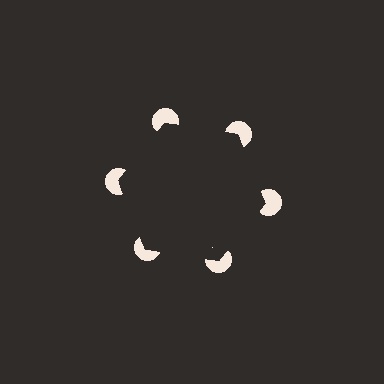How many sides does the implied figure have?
6 sides.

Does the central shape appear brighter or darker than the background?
It typically appears slightly darker than the background, even though no actual brightness change is drawn.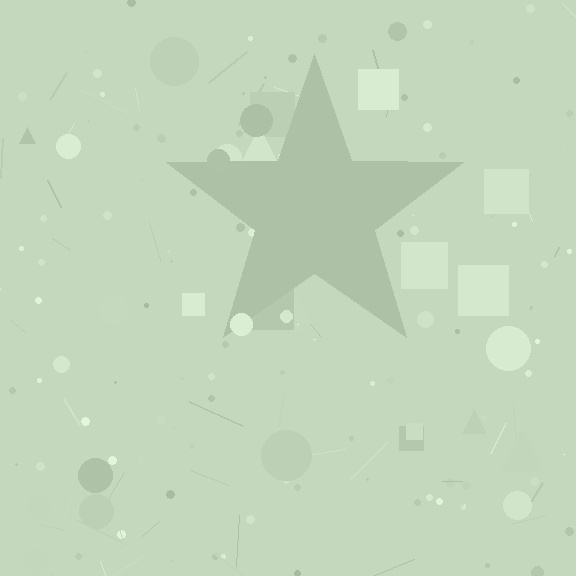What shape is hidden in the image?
A star is hidden in the image.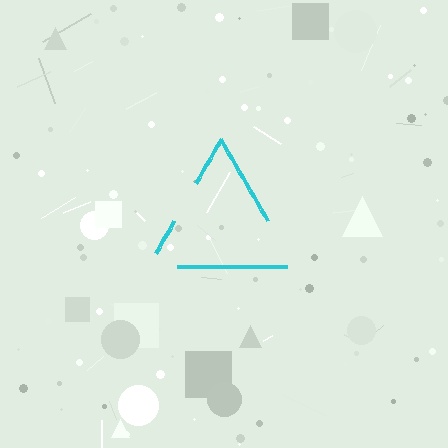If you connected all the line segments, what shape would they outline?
They would outline a triangle.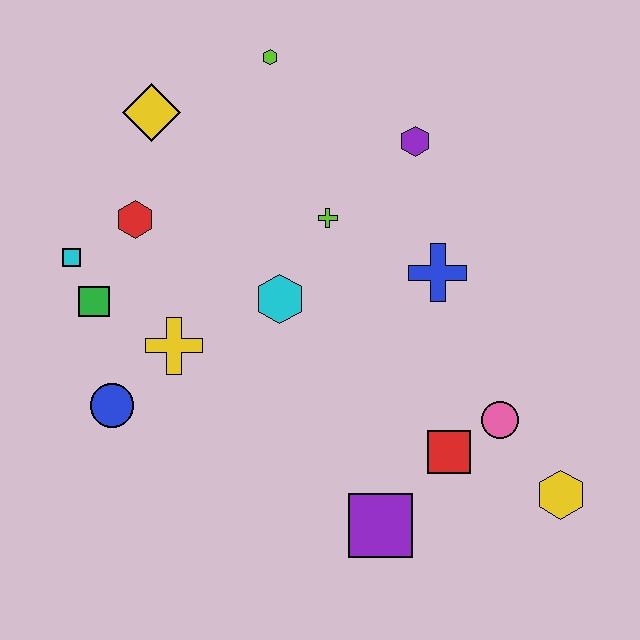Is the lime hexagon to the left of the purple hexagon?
Yes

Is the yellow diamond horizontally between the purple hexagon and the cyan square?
Yes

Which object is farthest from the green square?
The yellow hexagon is farthest from the green square.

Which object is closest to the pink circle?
The red square is closest to the pink circle.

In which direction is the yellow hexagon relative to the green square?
The yellow hexagon is to the right of the green square.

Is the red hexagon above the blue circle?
Yes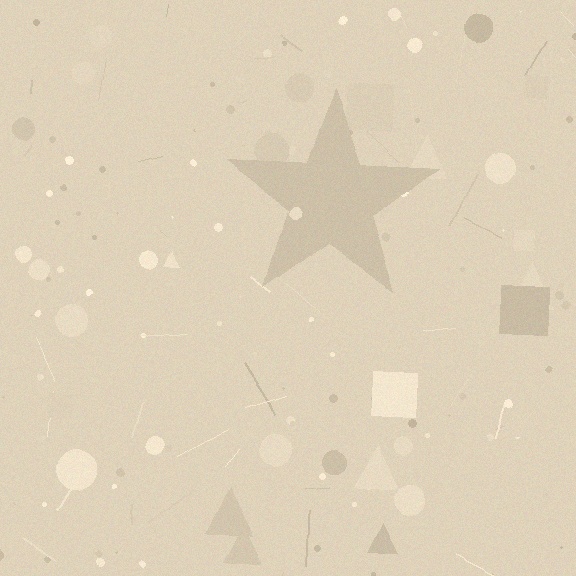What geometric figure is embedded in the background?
A star is embedded in the background.